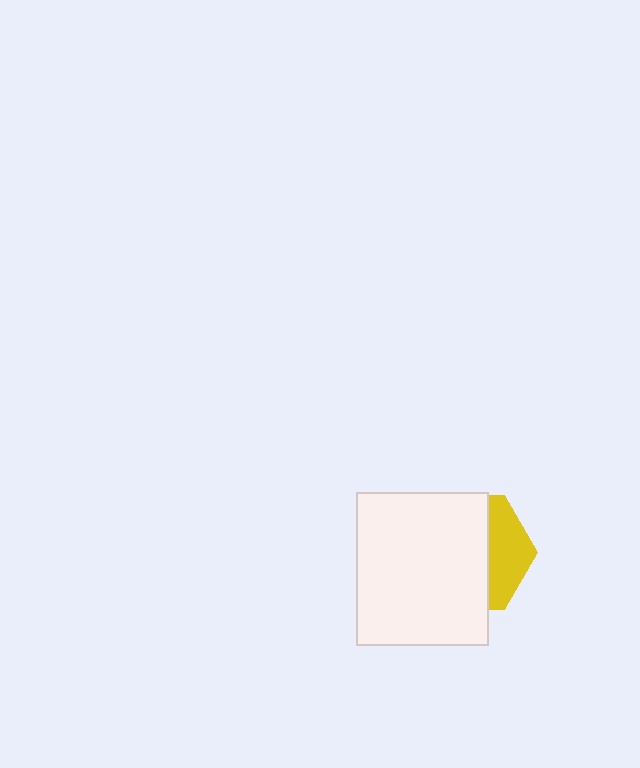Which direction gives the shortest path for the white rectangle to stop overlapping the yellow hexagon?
Moving left gives the shortest separation.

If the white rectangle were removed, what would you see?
You would see the complete yellow hexagon.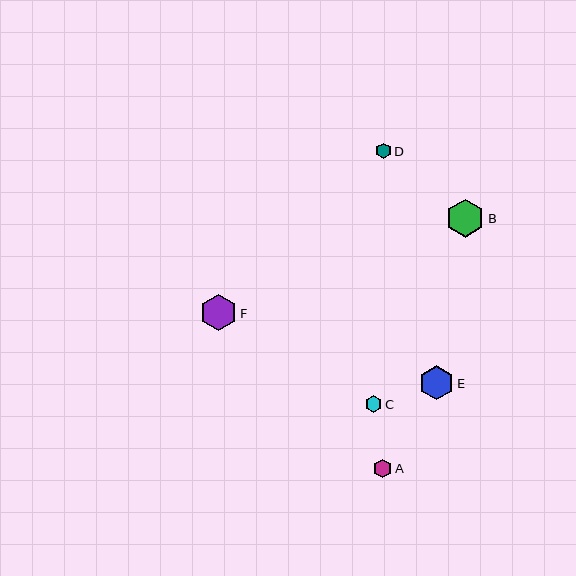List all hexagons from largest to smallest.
From largest to smallest: B, F, E, A, C, D.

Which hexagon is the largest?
Hexagon B is the largest with a size of approximately 38 pixels.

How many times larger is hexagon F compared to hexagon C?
Hexagon F is approximately 2.2 times the size of hexagon C.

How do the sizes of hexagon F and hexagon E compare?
Hexagon F and hexagon E are approximately the same size.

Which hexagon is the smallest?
Hexagon D is the smallest with a size of approximately 16 pixels.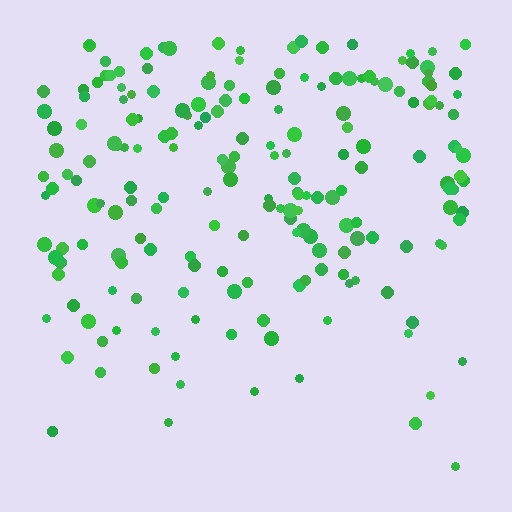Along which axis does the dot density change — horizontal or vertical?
Vertical.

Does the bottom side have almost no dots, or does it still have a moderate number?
Still a moderate number, just noticeably fewer than the top.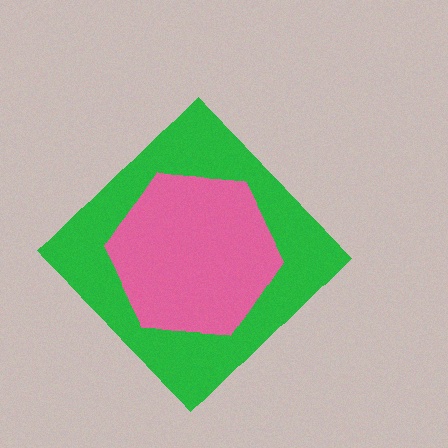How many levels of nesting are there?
2.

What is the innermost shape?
The pink hexagon.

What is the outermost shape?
The green diamond.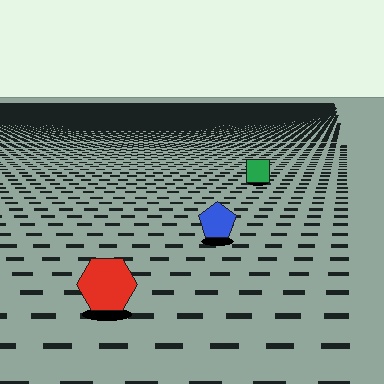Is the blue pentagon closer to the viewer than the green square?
Yes. The blue pentagon is closer — you can tell from the texture gradient: the ground texture is coarser near it.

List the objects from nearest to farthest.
From nearest to farthest: the red hexagon, the blue pentagon, the green square.